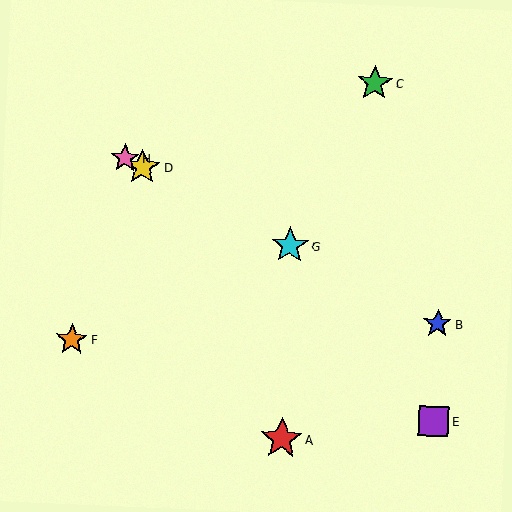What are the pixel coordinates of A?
Object A is at (282, 439).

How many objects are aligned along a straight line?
4 objects (B, D, G, H) are aligned along a straight line.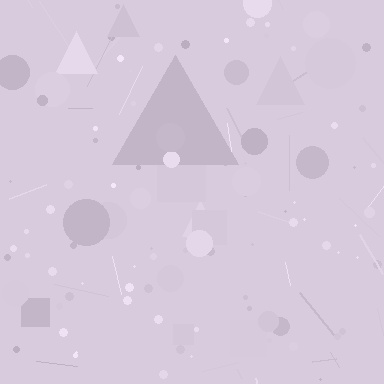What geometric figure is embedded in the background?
A triangle is embedded in the background.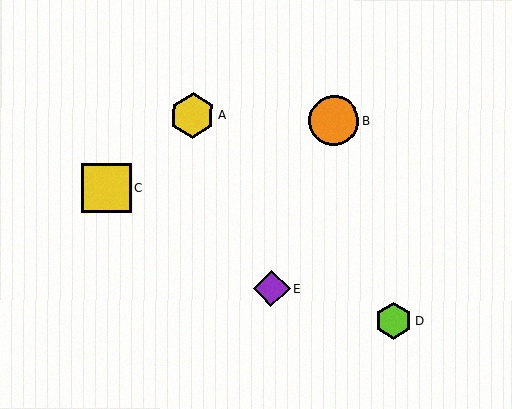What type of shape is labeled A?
Shape A is a yellow hexagon.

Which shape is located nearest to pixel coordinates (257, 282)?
The purple diamond (labeled E) at (271, 289) is nearest to that location.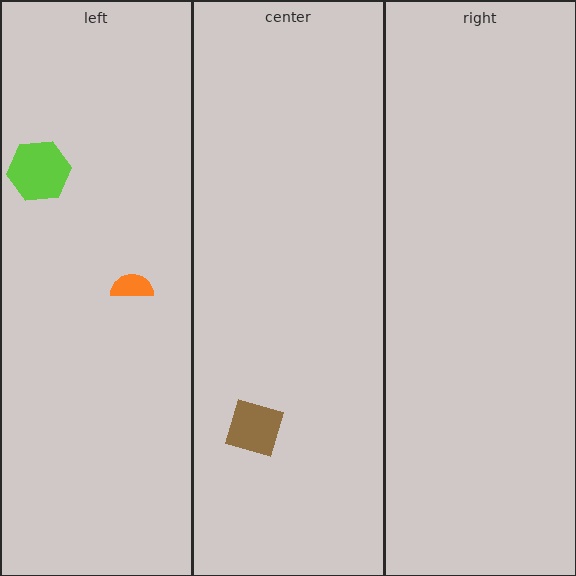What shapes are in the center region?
The brown square.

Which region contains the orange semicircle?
The left region.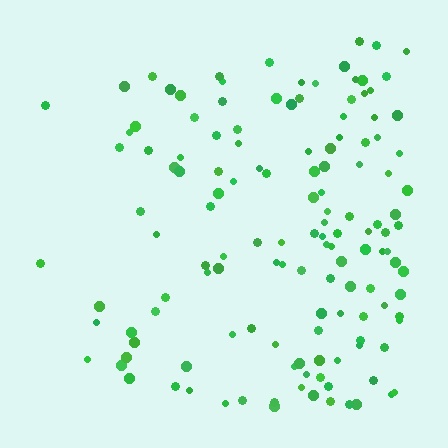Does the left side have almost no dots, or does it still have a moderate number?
Still a moderate number, just noticeably fewer than the right.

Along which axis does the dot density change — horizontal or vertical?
Horizontal.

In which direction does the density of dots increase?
From left to right, with the right side densest.